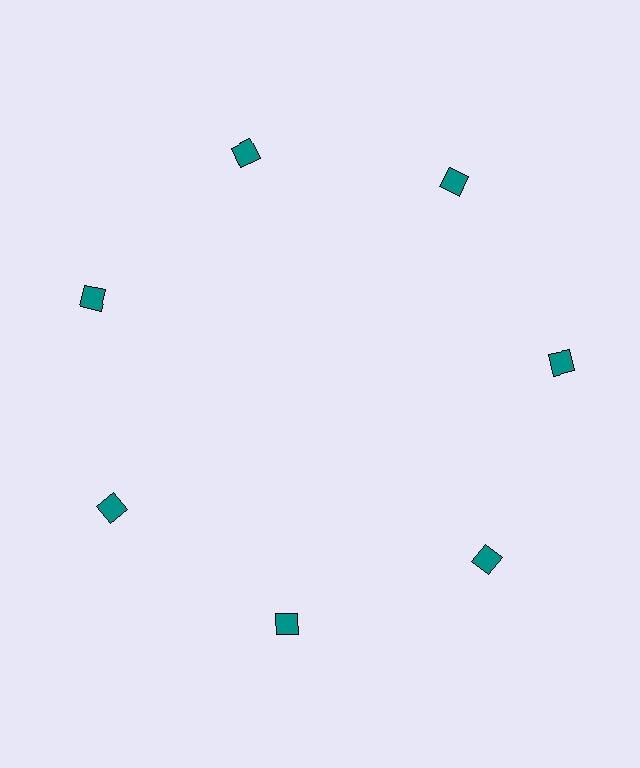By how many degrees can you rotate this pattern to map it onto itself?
The pattern maps onto itself every 51 degrees of rotation.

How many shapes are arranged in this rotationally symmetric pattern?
There are 7 shapes, arranged in 7 groups of 1.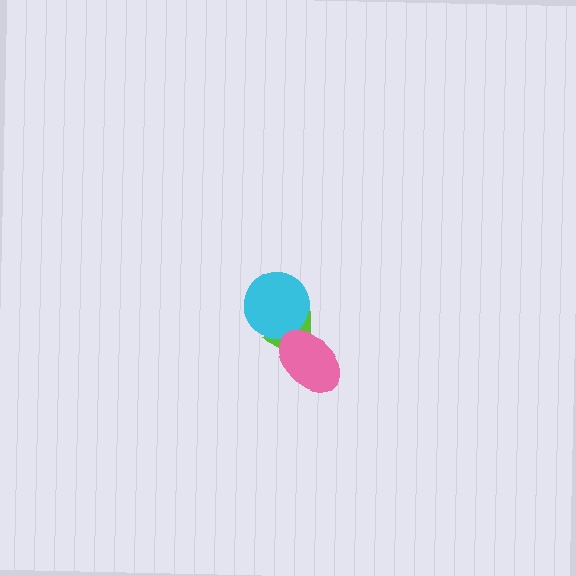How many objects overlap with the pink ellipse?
1 object overlaps with the pink ellipse.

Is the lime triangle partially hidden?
Yes, it is partially covered by another shape.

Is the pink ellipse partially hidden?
No, no other shape covers it.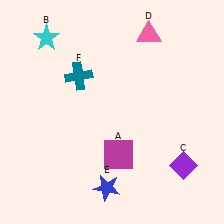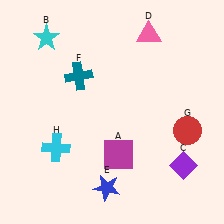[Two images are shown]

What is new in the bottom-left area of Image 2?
A cyan cross (H) was added in the bottom-left area of Image 2.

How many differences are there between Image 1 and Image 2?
There are 2 differences between the two images.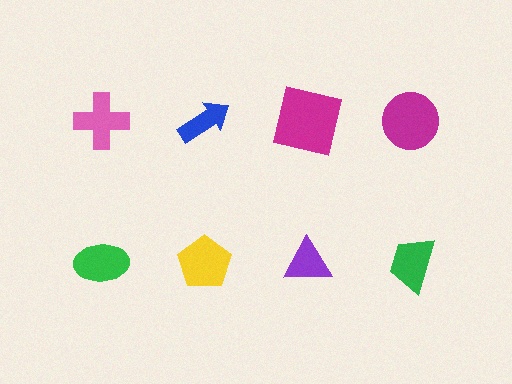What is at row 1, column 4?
A magenta circle.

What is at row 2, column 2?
A yellow pentagon.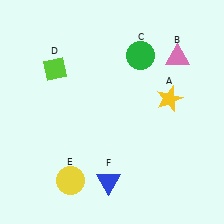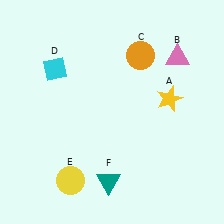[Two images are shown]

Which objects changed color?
C changed from green to orange. D changed from lime to cyan. F changed from blue to teal.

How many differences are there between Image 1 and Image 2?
There are 3 differences between the two images.